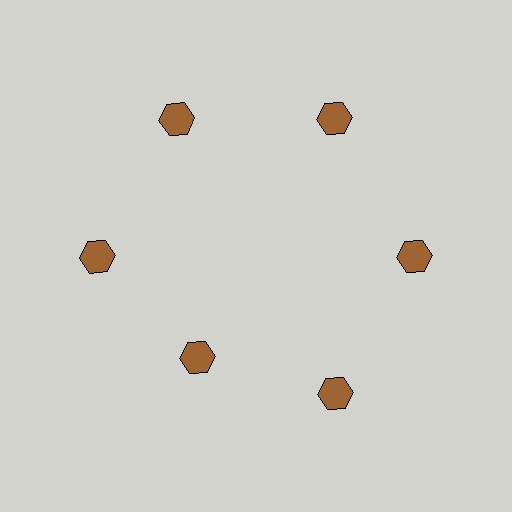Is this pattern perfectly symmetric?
No. The 6 brown hexagons are arranged in a ring, but one element near the 7 o'clock position is pulled inward toward the center, breaking the 6-fold rotational symmetry.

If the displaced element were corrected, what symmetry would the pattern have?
It would have 6-fold rotational symmetry — the pattern would map onto itself every 60 degrees.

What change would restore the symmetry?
The symmetry would be restored by moving it outward, back onto the ring so that all 6 hexagons sit at equal angles and equal distance from the center.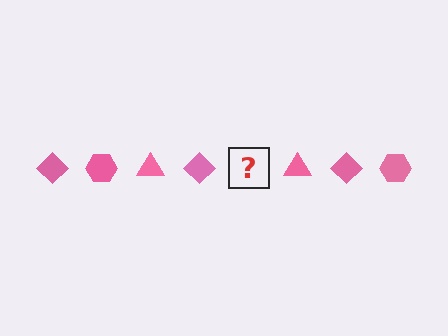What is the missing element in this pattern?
The missing element is a pink hexagon.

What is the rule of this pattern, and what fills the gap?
The rule is that the pattern cycles through diamond, hexagon, triangle shapes in pink. The gap should be filled with a pink hexagon.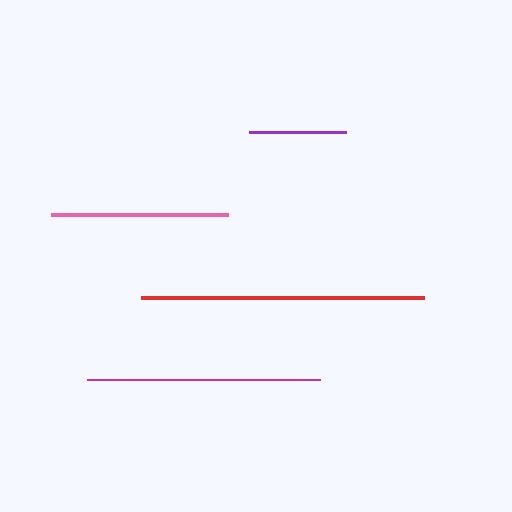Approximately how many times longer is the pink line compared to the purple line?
The pink line is approximately 1.8 times the length of the purple line.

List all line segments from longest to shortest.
From longest to shortest: red, magenta, pink, purple.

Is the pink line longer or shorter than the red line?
The red line is longer than the pink line.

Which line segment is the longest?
The red line is the longest at approximately 283 pixels.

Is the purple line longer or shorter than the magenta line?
The magenta line is longer than the purple line.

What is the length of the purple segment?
The purple segment is approximately 97 pixels long.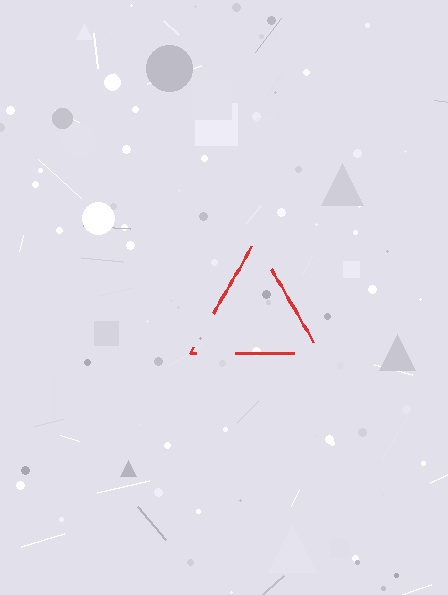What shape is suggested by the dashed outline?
The dashed outline suggests a triangle.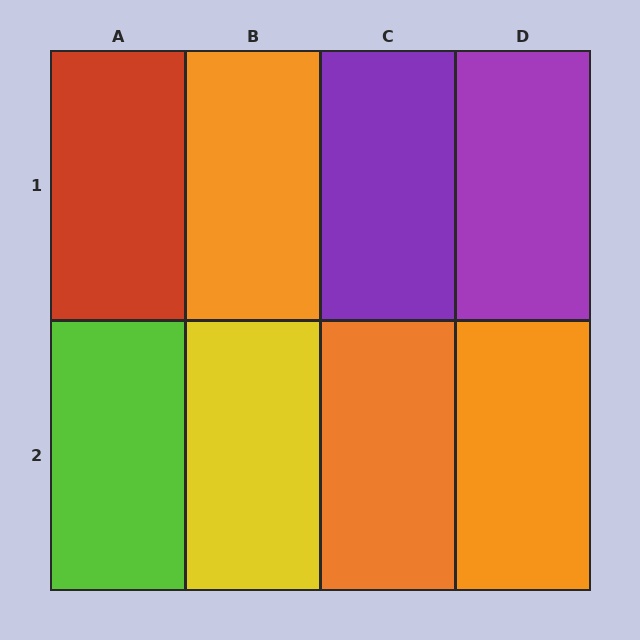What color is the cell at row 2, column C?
Orange.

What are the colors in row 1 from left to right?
Red, orange, purple, purple.